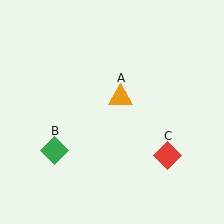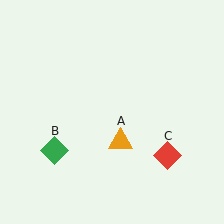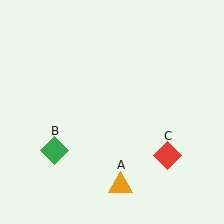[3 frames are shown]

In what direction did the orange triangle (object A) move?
The orange triangle (object A) moved down.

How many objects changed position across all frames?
1 object changed position: orange triangle (object A).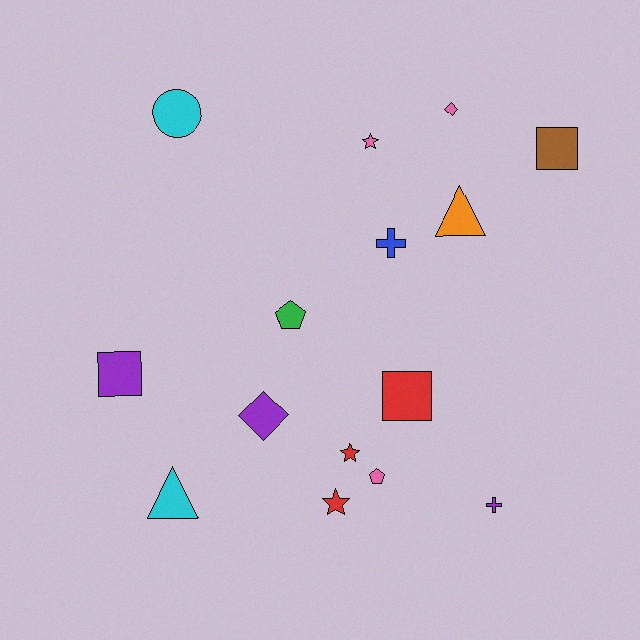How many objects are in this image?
There are 15 objects.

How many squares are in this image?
There are 3 squares.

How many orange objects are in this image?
There is 1 orange object.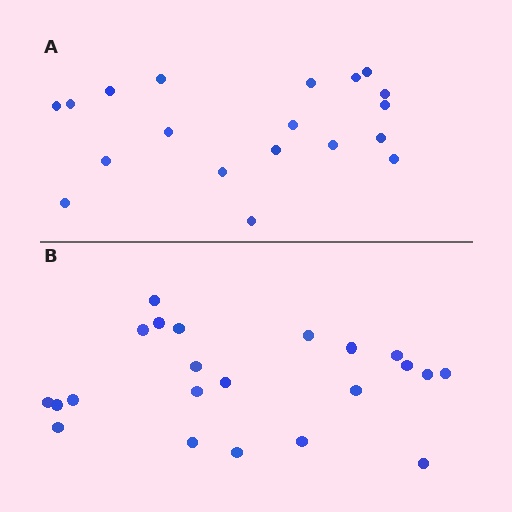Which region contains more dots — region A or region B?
Region B (the bottom region) has more dots.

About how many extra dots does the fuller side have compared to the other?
Region B has just a few more — roughly 2 or 3 more dots than region A.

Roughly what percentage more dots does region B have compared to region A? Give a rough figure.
About 15% more.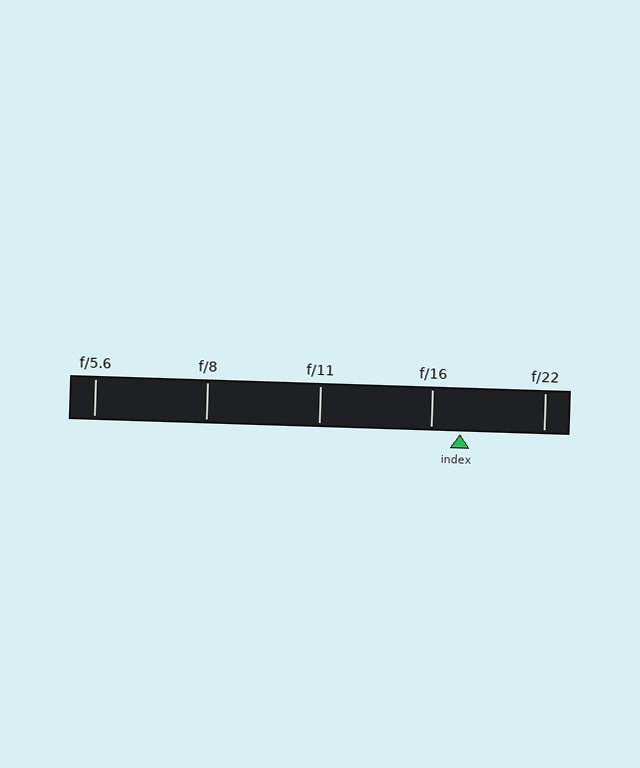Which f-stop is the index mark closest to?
The index mark is closest to f/16.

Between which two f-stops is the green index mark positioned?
The index mark is between f/16 and f/22.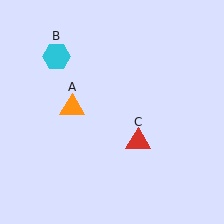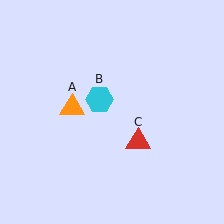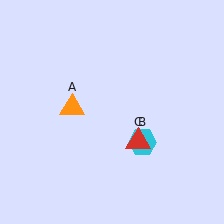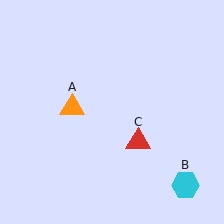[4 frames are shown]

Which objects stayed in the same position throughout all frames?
Orange triangle (object A) and red triangle (object C) remained stationary.